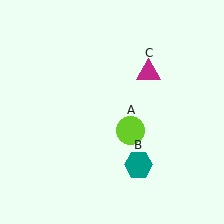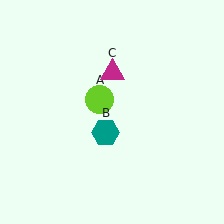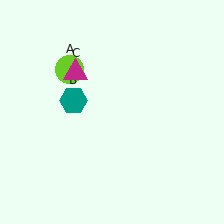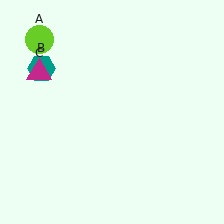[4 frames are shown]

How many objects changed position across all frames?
3 objects changed position: lime circle (object A), teal hexagon (object B), magenta triangle (object C).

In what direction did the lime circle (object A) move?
The lime circle (object A) moved up and to the left.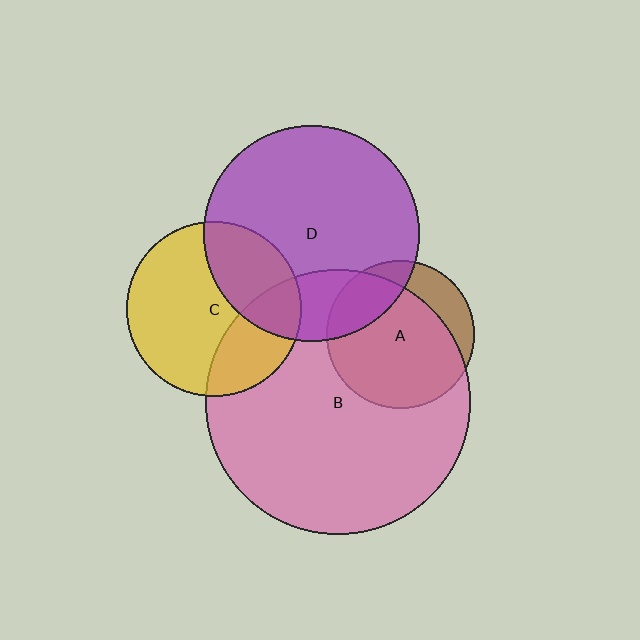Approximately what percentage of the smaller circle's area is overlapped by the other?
Approximately 30%.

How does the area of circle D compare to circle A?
Approximately 2.1 times.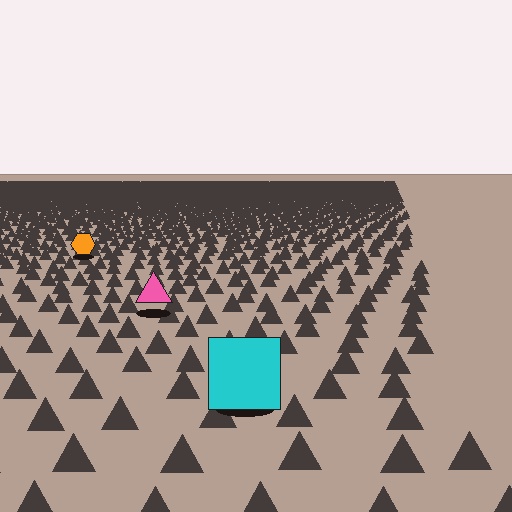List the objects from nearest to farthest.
From nearest to farthest: the cyan square, the pink triangle, the orange hexagon.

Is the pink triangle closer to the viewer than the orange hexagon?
Yes. The pink triangle is closer — you can tell from the texture gradient: the ground texture is coarser near it.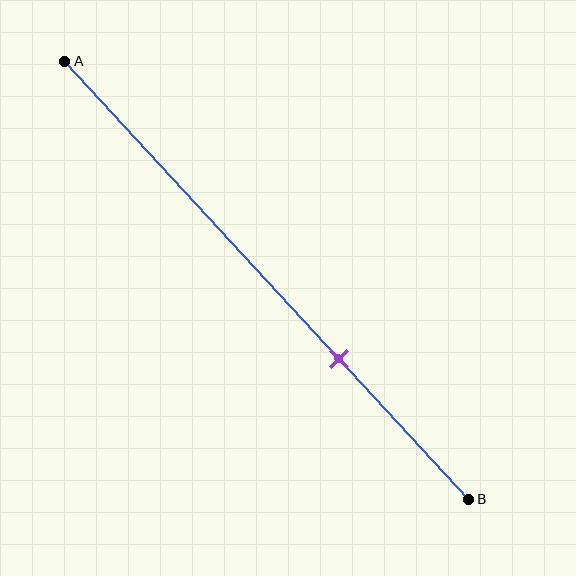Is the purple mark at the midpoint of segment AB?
No, the mark is at about 70% from A, not at the 50% midpoint.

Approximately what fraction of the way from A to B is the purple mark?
The purple mark is approximately 70% of the way from A to B.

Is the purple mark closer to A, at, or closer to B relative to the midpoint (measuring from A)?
The purple mark is closer to point B than the midpoint of segment AB.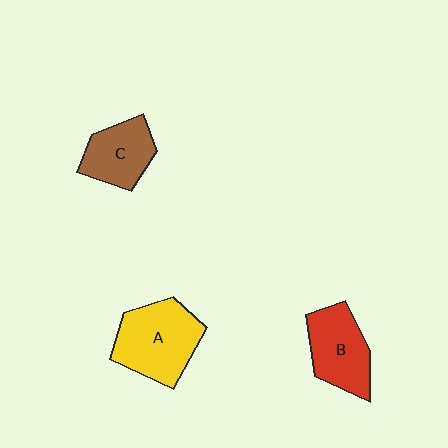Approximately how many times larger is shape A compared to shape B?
Approximately 1.3 times.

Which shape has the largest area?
Shape A (yellow).